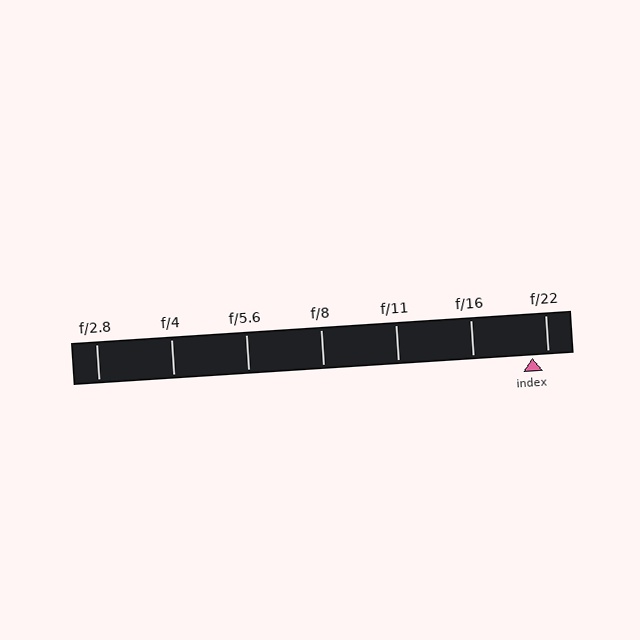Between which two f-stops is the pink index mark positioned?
The index mark is between f/16 and f/22.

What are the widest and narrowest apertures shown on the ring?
The widest aperture shown is f/2.8 and the narrowest is f/22.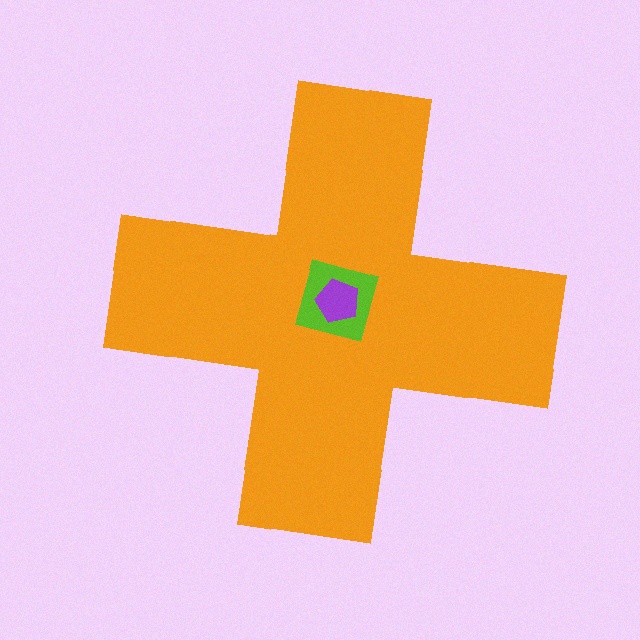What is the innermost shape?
The purple pentagon.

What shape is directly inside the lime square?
The purple pentagon.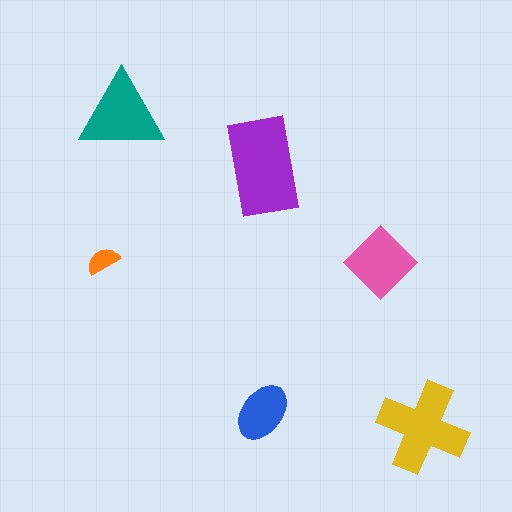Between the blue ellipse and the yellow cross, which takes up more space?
The yellow cross.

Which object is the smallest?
The orange semicircle.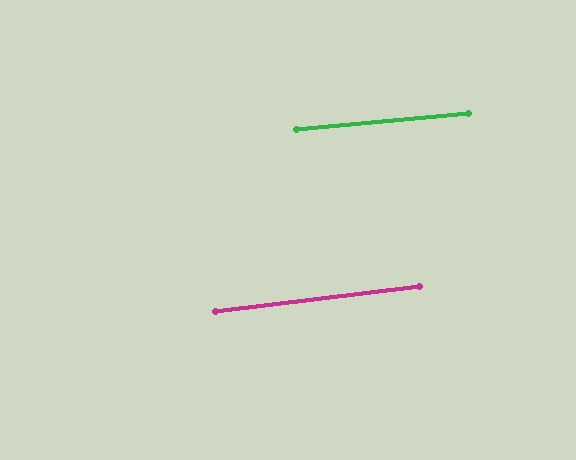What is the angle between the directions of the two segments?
Approximately 2 degrees.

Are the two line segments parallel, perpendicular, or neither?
Parallel — their directions differ by only 1.8°.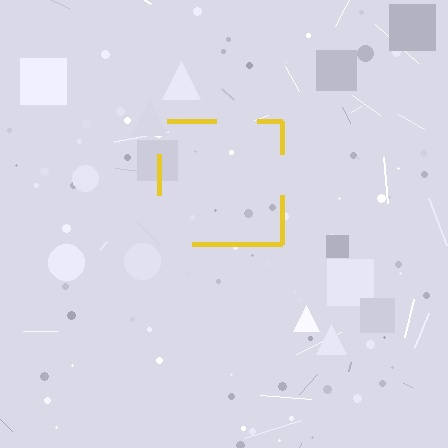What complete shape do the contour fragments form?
The contour fragments form a square.